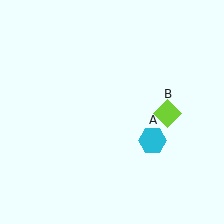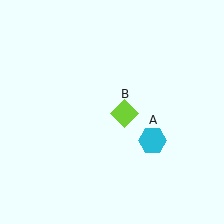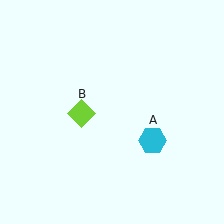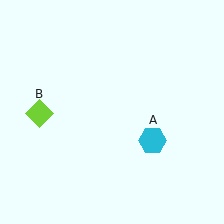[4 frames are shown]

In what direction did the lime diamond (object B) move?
The lime diamond (object B) moved left.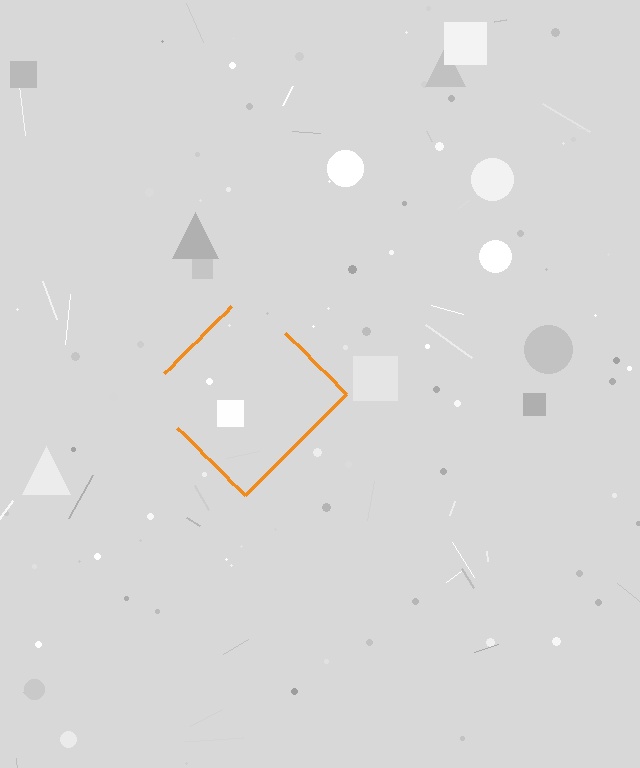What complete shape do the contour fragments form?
The contour fragments form a diamond.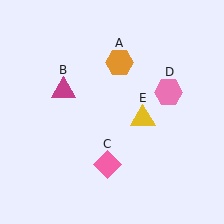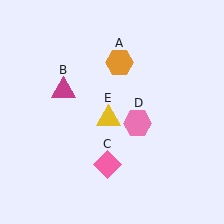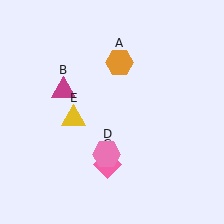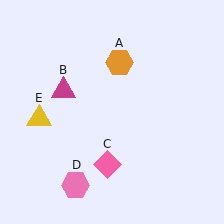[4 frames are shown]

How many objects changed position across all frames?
2 objects changed position: pink hexagon (object D), yellow triangle (object E).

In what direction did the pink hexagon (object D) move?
The pink hexagon (object D) moved down and to the left.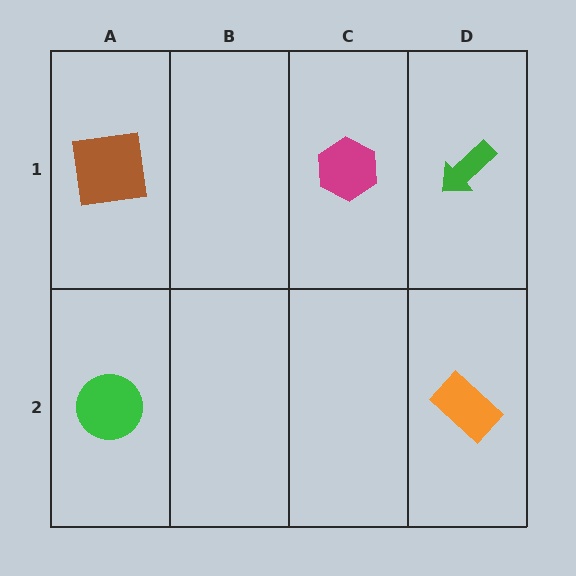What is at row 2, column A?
A green circle.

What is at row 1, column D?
A green arrow.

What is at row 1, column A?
A brown square.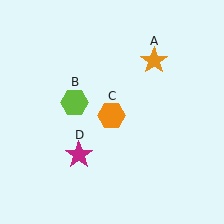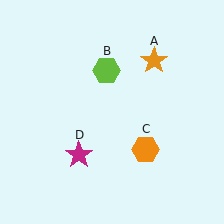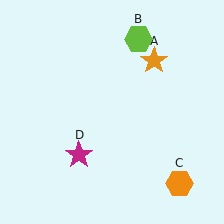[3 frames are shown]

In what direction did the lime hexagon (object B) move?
The lime hexagon (object B) moved up and to the right.